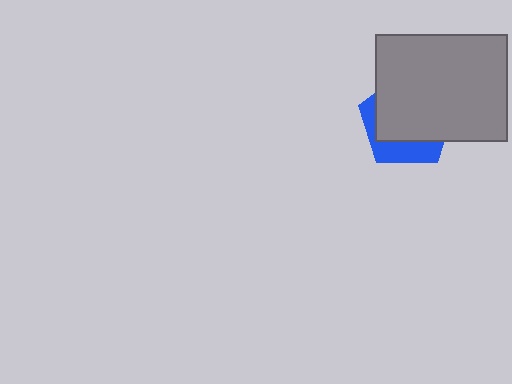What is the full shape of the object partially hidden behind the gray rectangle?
The partially hidden object is a blue pentagon.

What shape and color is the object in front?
The object in front is a gray rectangle.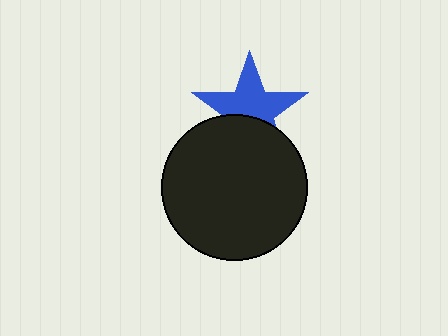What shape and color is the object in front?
The object in front is a black circle.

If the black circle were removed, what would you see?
You would see the complete blue star.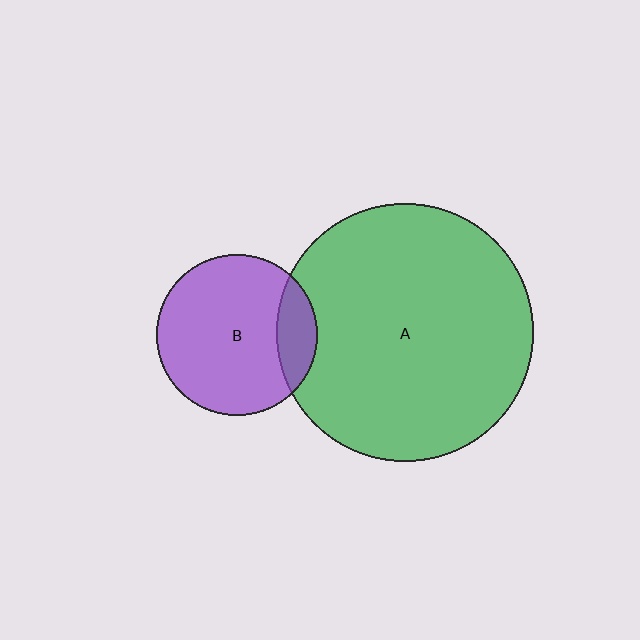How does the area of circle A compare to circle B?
Approximately 2.5 times.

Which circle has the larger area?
Circle A (green).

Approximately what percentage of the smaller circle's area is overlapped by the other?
Approximately 15%.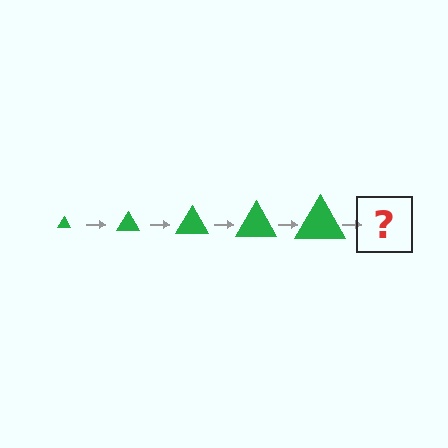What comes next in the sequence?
The next element should be a green triangle, larger than the previous one.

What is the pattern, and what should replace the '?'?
The pattern is that the triangle gets progressively larger each step. The '?' should be a green triangle, larger than the previous one.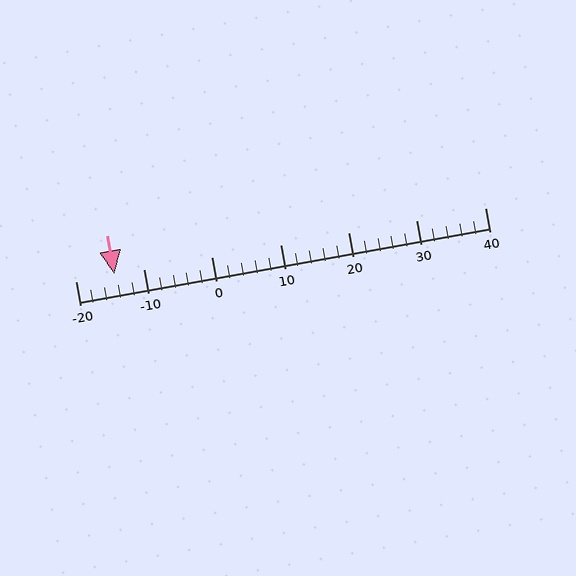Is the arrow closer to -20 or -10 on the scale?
The arrow is closer to -10.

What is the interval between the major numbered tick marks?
The major tick marks are spaced 10 units apart.